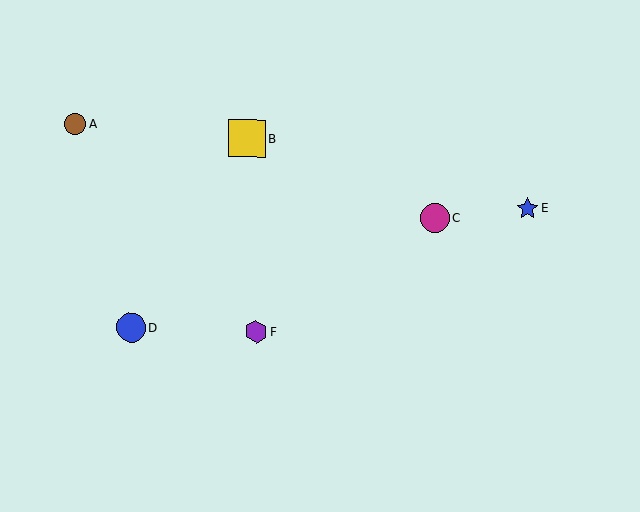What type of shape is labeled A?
Shape A is a brown circle.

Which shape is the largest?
The yellow square (labeled B) is the largest.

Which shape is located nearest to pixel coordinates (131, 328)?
The blue circle (labeled D) at (131, 327) is nearest to that location.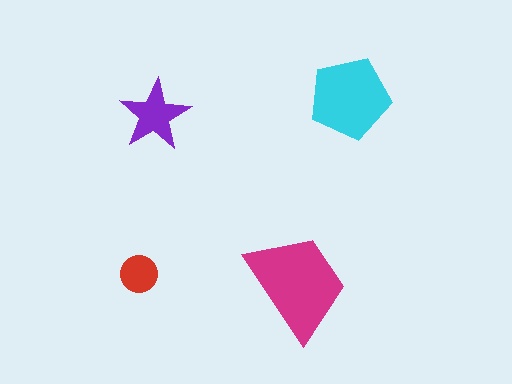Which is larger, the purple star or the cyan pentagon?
The cyan pentagon.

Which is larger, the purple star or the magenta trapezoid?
The magenta trapezoid.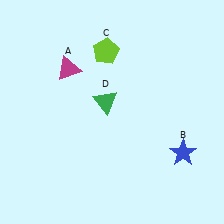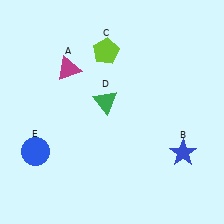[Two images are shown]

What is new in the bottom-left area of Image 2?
A blue circle (E) was added in the bottom-left area of Image 2.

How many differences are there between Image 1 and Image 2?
There is 1 difference between the two images.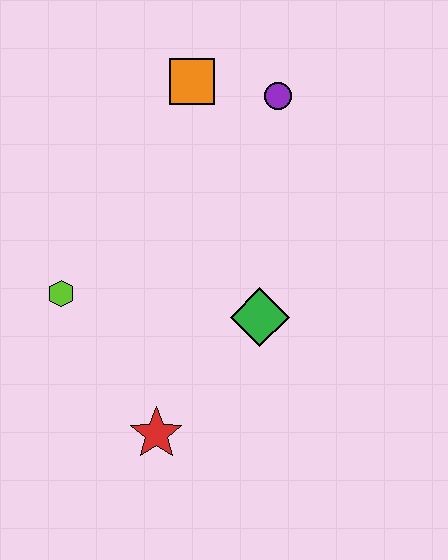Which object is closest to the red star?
The green diamond is closest to the red star.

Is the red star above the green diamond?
No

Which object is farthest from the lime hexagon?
The purple circle is farthest from the lime hexagon.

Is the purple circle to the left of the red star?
No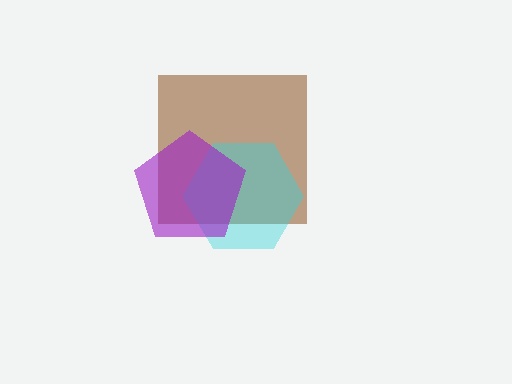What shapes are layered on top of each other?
The layered shapes are: a brown square, a cyan hexagon, a purple pentagon.